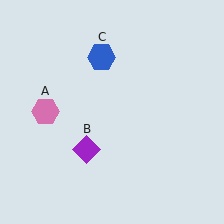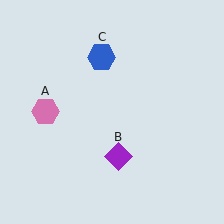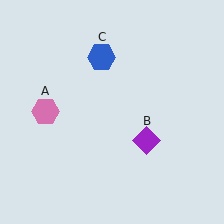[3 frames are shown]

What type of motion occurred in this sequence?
The purple diamond (object B) rotated counterclockwise around the center of the scene.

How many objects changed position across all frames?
1 object changed position: purple diamond (object B).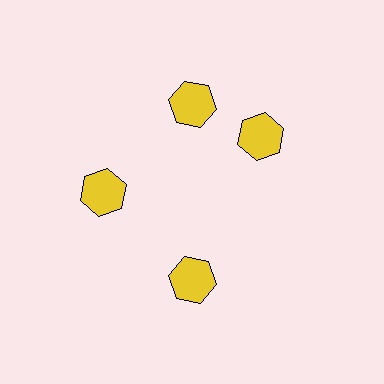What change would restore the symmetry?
The symmetry would be restored by rotating it back into even spacing with its neighbors so that all 4 hexagons sit at equal angles and equal distance from the center.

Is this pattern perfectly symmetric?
No. The 4 yellow hexagons are arranged in a ring, but one element near the 3 o'clock position is rotated out of alignment along the ring, breaking the 4-fold rotational symmetry.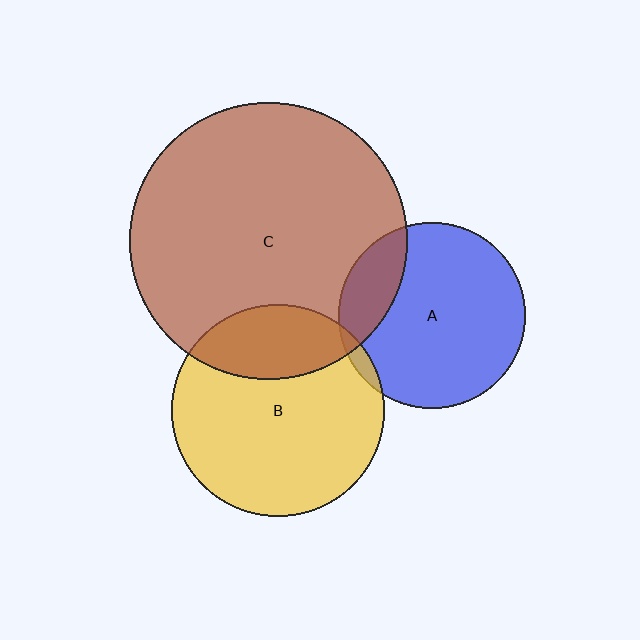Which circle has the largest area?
Circle C (brown).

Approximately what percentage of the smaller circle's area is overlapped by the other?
Approximately 5%.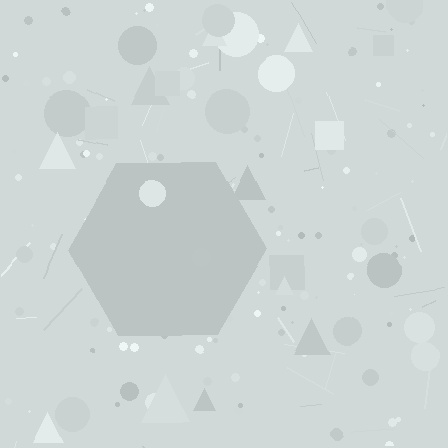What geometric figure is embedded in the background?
A hexagon is embedded in the background.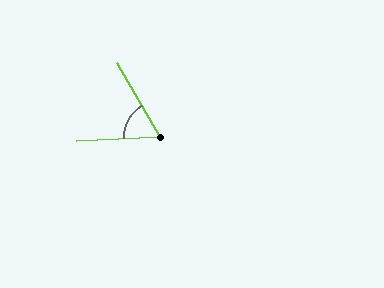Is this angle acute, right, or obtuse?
It is acute.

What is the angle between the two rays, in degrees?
Approximately 63 degrees.